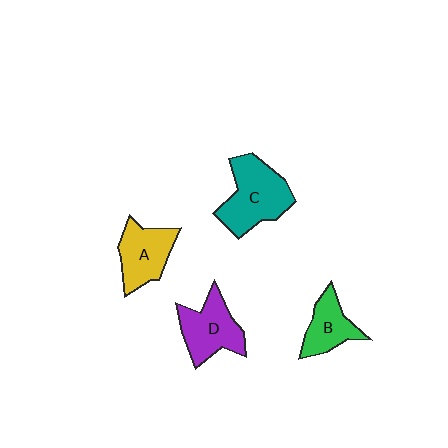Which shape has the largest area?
Shape C (teal).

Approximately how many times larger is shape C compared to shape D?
Approximately 1.2 times.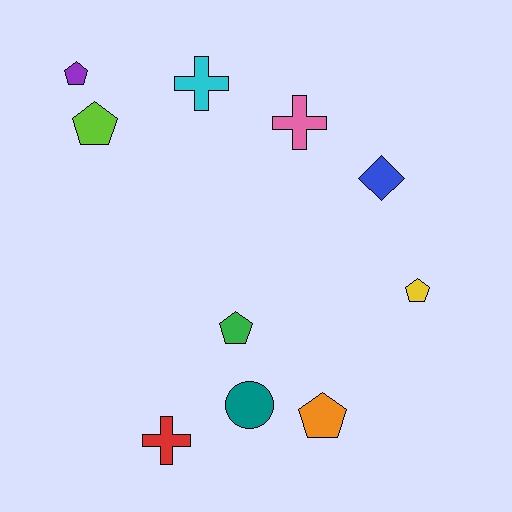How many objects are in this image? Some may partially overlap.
There are 10 objects.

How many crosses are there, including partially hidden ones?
There are 3 crosses.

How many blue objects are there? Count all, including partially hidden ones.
There is 1 blue object.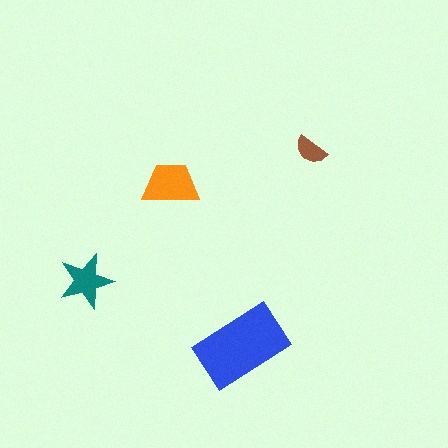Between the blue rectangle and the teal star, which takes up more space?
The blue rectangle.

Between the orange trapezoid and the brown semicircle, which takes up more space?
The orange trapezoid.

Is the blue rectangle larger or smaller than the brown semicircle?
Larger.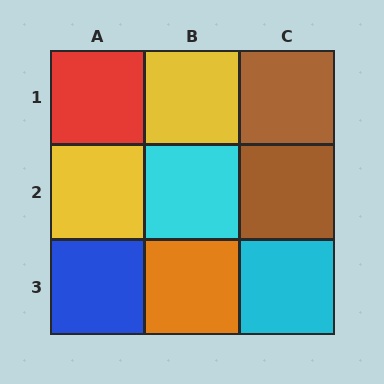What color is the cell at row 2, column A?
Yellow.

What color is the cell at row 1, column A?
Red.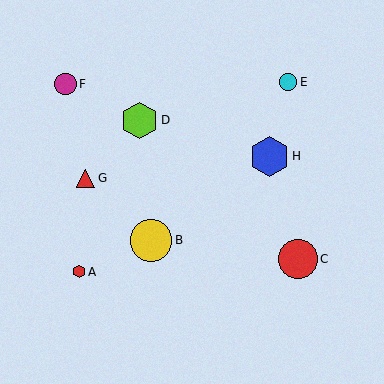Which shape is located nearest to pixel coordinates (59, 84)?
The magenta circle (labeled F) at (66, 84) is nearest to that location.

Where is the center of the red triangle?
The center of the red triangle is at (86, 178).